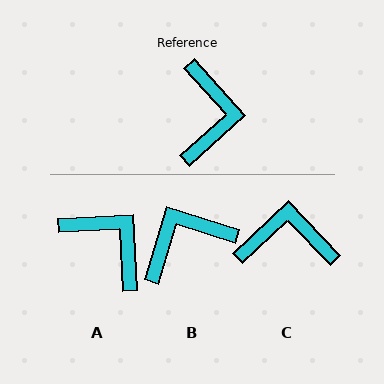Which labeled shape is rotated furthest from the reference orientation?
B, about 121 degrees away.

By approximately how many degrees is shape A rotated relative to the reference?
Approximately 51 degrees counter-clockwise.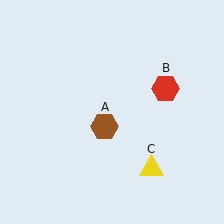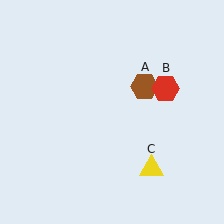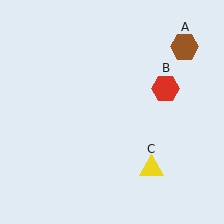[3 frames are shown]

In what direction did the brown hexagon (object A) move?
The brown hexagon (object A) moved up and to the right.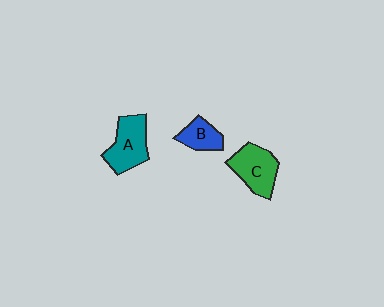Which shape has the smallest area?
Shape B (blue).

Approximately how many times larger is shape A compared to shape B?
Approximately 1.6 times.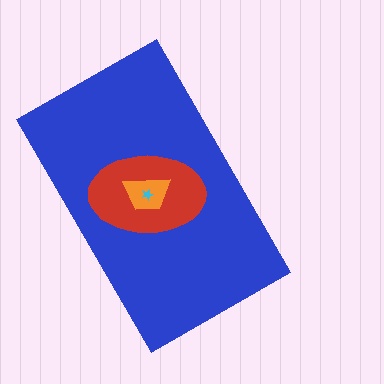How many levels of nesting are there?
4.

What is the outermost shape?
The blue rectangle.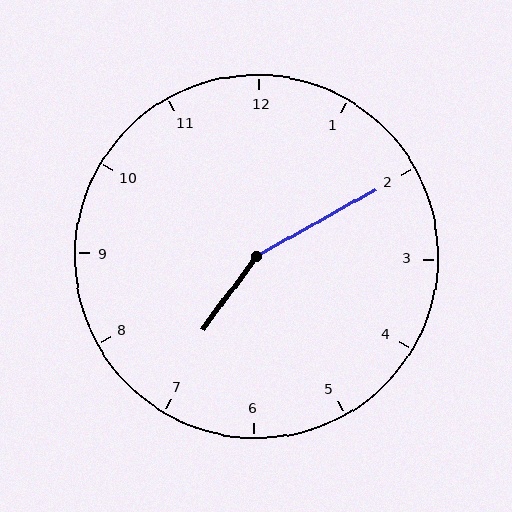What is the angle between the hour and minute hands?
Approximately 155 degrees.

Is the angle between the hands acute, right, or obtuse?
It is obtuse.